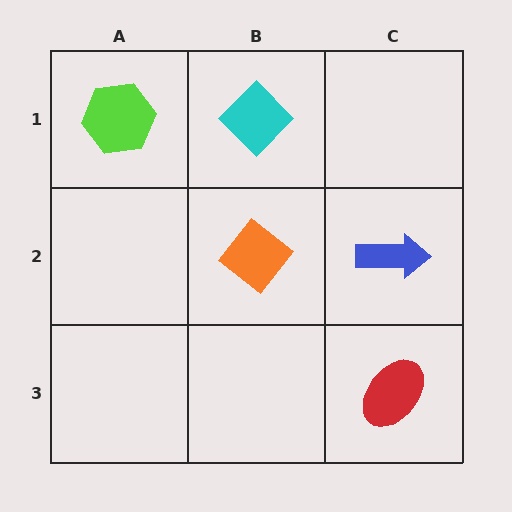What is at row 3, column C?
A red ellipse.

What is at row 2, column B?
An orange diamond.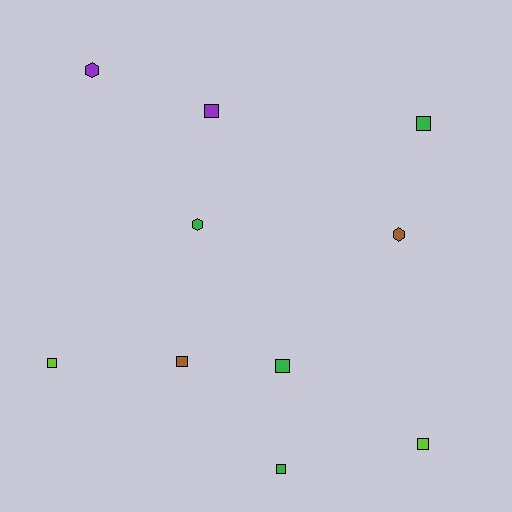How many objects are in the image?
There are 10 objects.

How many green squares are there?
There are 3 green squares.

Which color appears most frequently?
Green, with 4 objects.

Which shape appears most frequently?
Square, with 7 objects.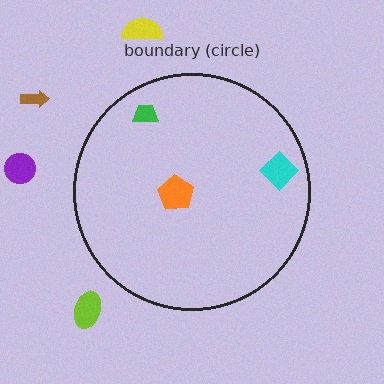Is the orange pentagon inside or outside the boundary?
Inside.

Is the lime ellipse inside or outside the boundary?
Outside.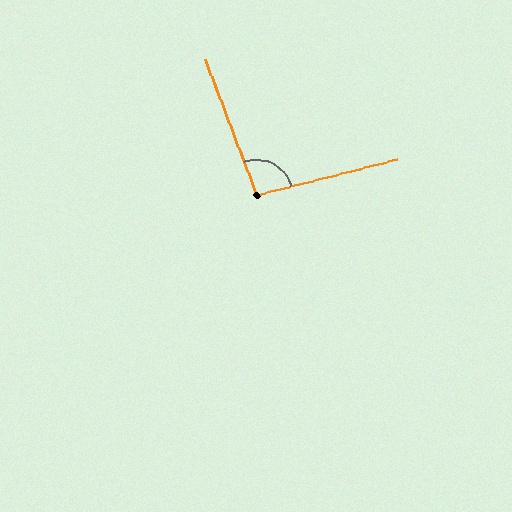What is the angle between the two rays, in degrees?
Approximately 96 degrees.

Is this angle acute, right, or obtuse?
It is obtuse.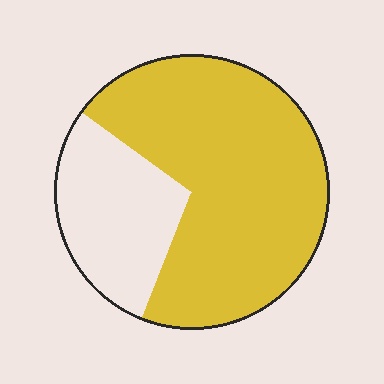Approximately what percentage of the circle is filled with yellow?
Approximately 70%.